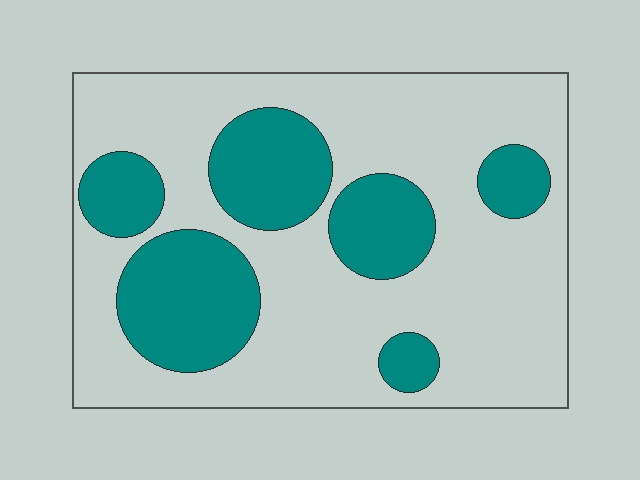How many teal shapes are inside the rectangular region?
6.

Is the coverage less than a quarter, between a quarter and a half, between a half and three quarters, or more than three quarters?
Between a quarter and a half.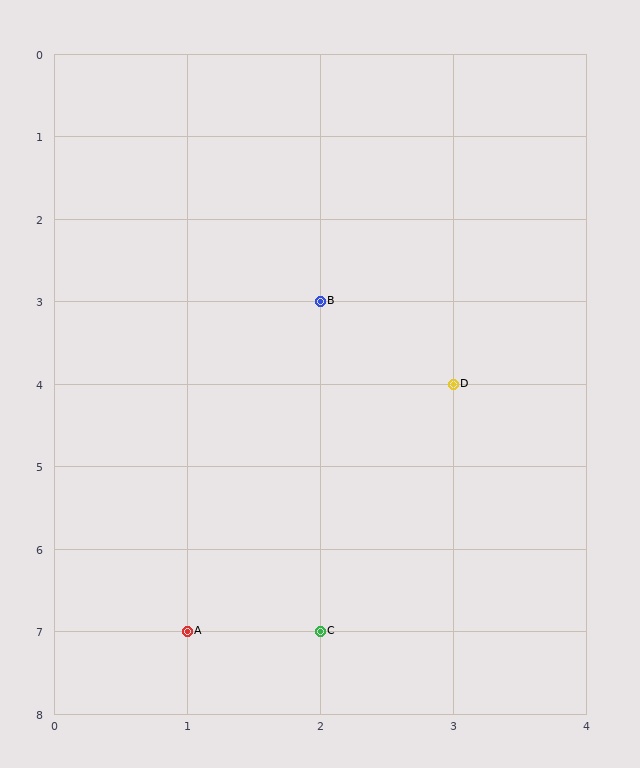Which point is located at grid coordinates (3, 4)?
Point D is at (3, 4).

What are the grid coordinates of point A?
Point A is at grid coordinates (1, 7).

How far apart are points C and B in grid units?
Points C and B are 4 rows apart.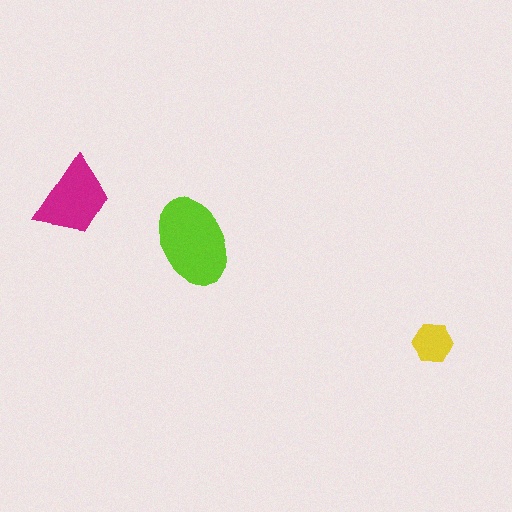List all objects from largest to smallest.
The lime ellipse, the magenta trapezoid, the yellow hexagon.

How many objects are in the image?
There are 3 objects in the image.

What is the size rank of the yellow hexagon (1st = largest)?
3rd.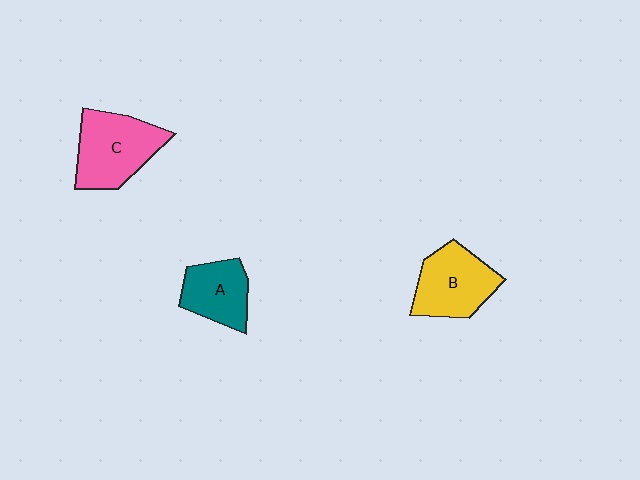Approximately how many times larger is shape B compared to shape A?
Approximately 1.3 times.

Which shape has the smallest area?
Shape A (teal).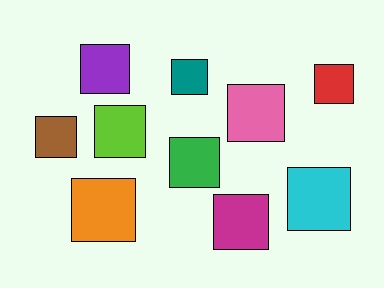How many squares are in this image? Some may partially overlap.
There are 10 squares.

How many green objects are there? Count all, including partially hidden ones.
There is 1 green object.